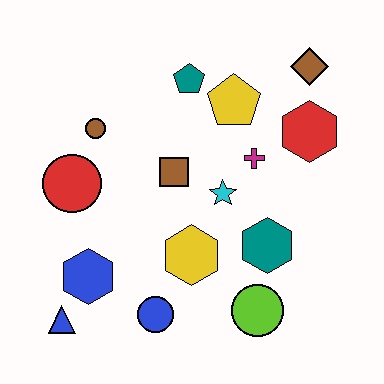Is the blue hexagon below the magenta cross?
Yes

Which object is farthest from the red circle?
The brown diamond is farthest from the red circle.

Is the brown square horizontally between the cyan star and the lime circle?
No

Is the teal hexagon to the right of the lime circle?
Yes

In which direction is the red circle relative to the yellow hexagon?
The red circle is to the left of the yellow hexagon.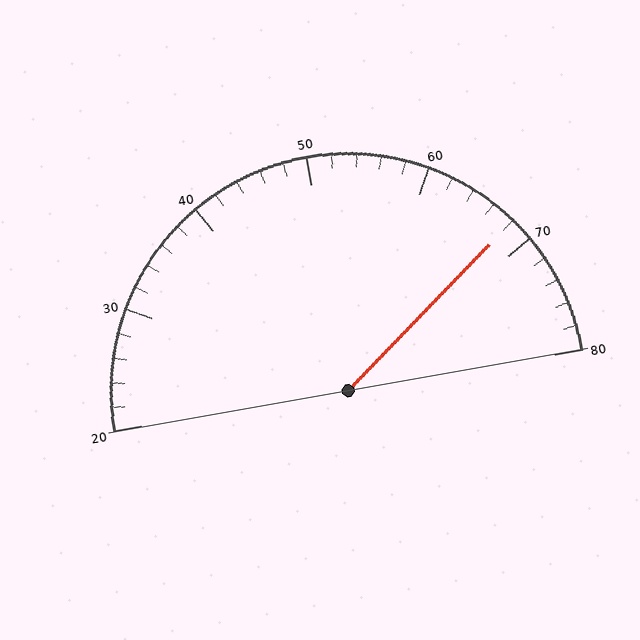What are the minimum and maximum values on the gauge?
The gauge ranges from 20 to 80.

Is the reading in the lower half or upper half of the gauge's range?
The reading is in the upper half of the range (20 to 80).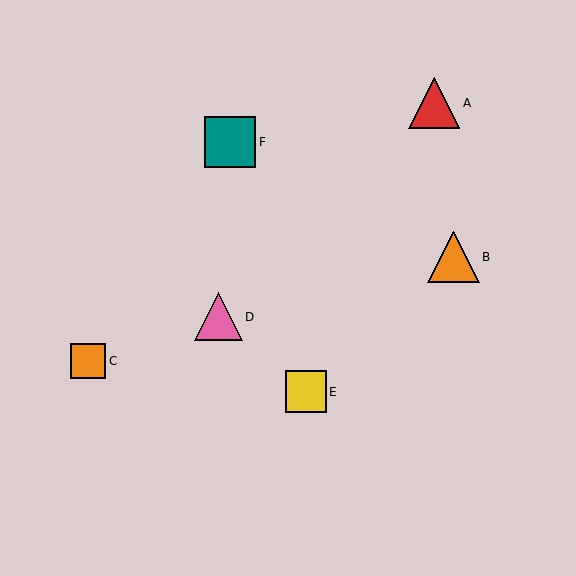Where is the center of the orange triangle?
The center of the orange triangle is at (453, 257).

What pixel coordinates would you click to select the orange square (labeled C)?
Click at (88, 361) to select the orange square C.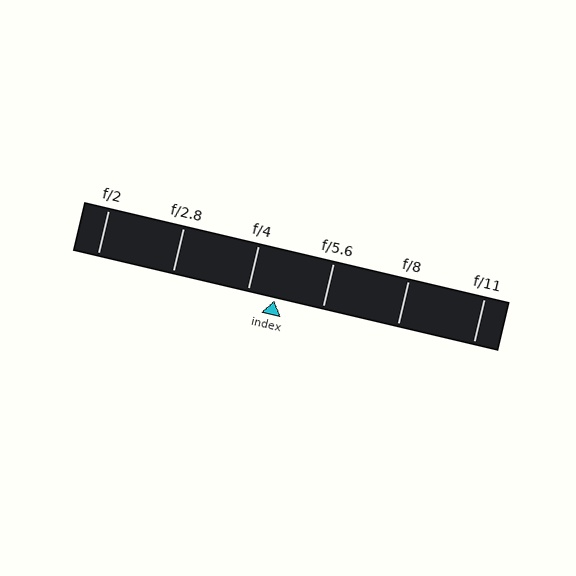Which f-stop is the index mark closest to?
The index mark is closest to f/4.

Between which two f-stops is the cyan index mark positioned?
The index mark is between f/4 and f/5.6.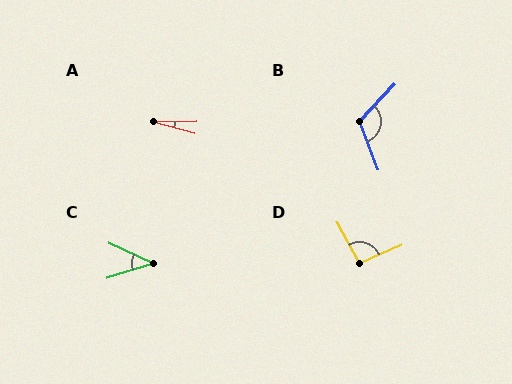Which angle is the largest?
B, at approximately 115 degrees.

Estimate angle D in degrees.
Approximately 95 degrees.